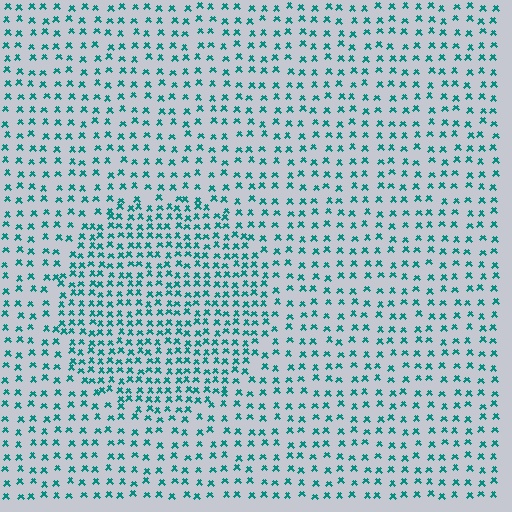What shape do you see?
I see a circle.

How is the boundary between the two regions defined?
The boundary is defined by a change in element density (approximately 1.8x ratio). All elements are the same color, size, and shape.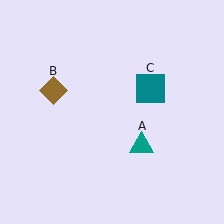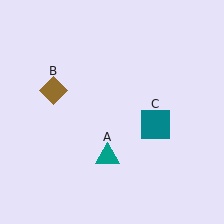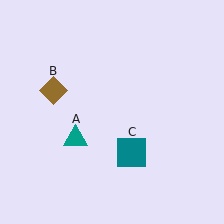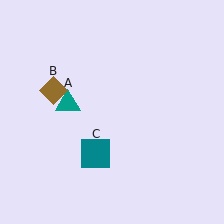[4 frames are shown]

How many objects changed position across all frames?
2 objects changed position: teal triangle (object A), teal square (object C).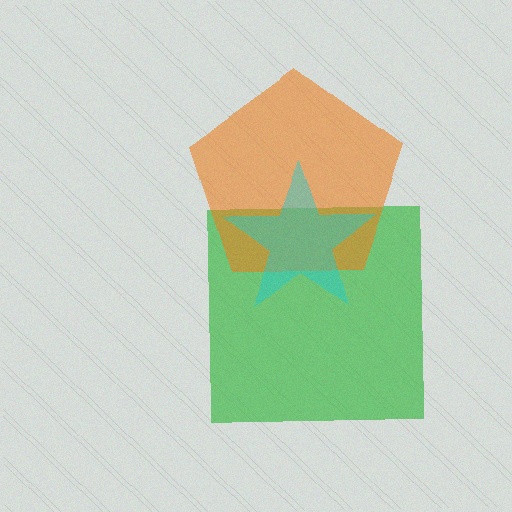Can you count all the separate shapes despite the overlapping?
Yes, there are 3 separate shapes.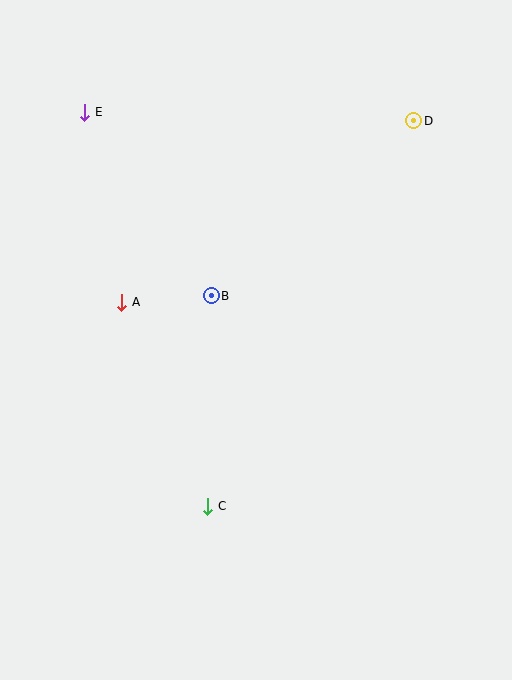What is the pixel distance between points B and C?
The distance between B and C is 211 pixels.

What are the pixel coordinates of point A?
Point A is at (122, 302).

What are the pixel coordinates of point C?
Point C is at (208, 506).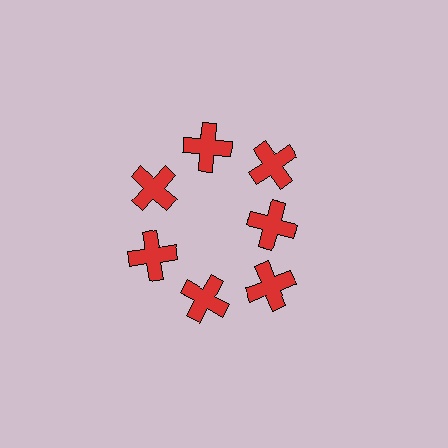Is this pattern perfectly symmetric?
No. The 7 red crosses are arranged in a ring, but one element near the 3 o'clock position is pulled inward toward the center, breaking the 7-fold rotational symmetry.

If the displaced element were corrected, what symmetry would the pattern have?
It would have 7-fold rotational symmetry — the pattern would map onto itself every 51 degrees.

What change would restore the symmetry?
The symmetry would be restored by moving it outward, back onto the ring so that all 7 crosses sit at equal angles and equal distance from the center.